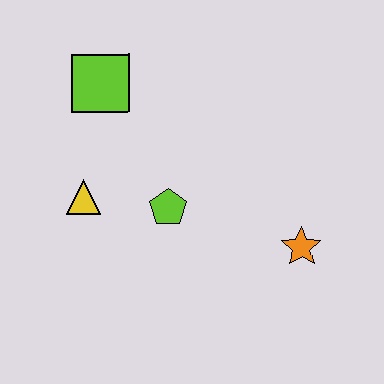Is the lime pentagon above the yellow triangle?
No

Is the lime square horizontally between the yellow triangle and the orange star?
Yes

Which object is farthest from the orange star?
The lime square is farthest from the orange star.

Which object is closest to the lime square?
The yellow triangle is closest to the lime square.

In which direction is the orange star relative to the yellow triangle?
The orange star is to the right of the yellow triangle.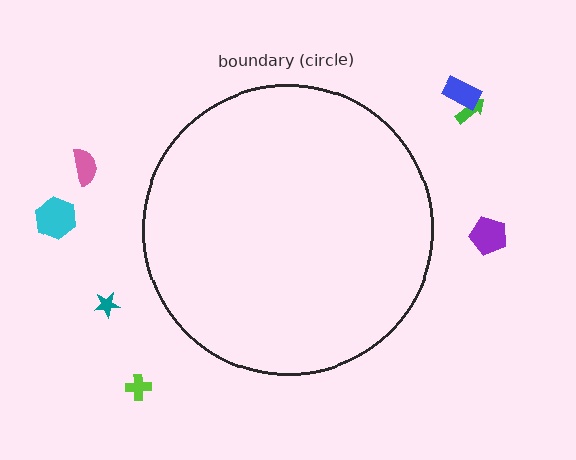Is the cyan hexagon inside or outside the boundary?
Outside.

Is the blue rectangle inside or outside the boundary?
Outside.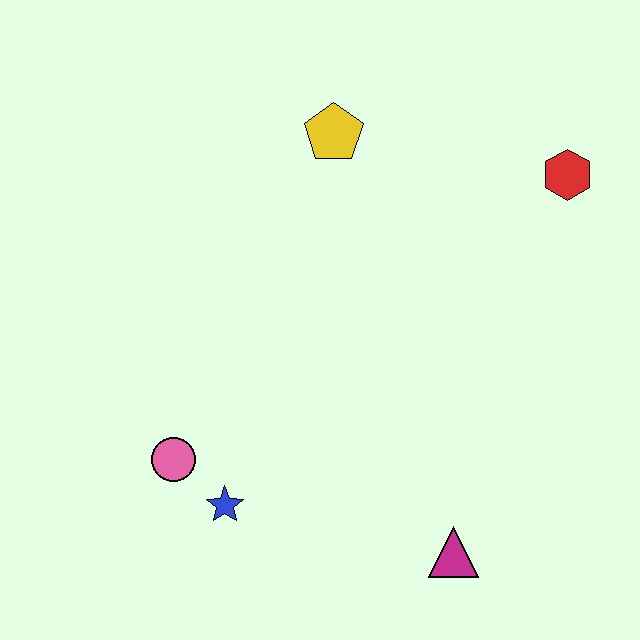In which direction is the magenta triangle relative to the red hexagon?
The magenta triangle is below the red hexagon.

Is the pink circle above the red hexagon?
No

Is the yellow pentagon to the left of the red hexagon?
Yes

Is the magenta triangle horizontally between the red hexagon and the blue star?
Yes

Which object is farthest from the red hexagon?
The pink circle is farthest from the red hexagon.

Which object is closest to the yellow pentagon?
The red hexagon is closest to the yellow pentagon.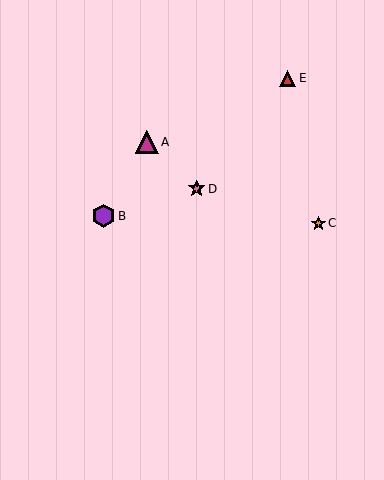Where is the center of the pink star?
The center of the pink star is at (197, 189).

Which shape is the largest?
The purple hexagon (labeled B) is the largest.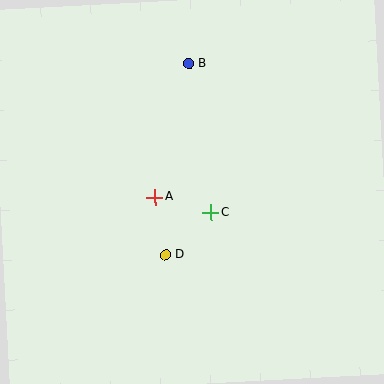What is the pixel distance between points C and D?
The distance between C and D is 62 pixels.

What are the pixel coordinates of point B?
Point B is at (189, 64).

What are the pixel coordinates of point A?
Point A is at (155, 197).